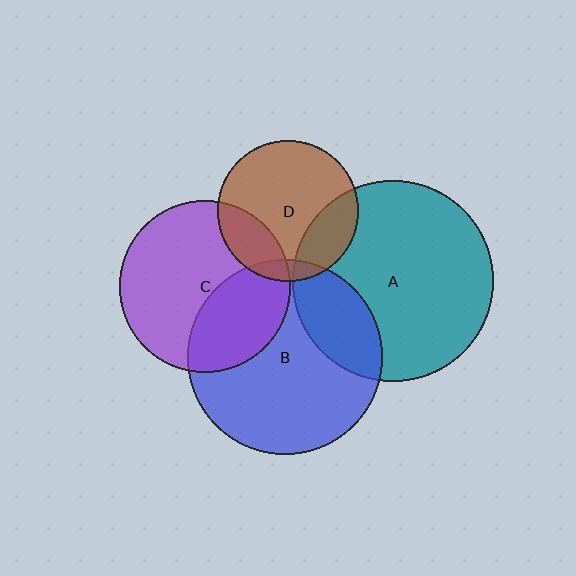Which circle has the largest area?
Circle A (teal).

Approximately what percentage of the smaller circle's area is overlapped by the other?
Approximately 20%.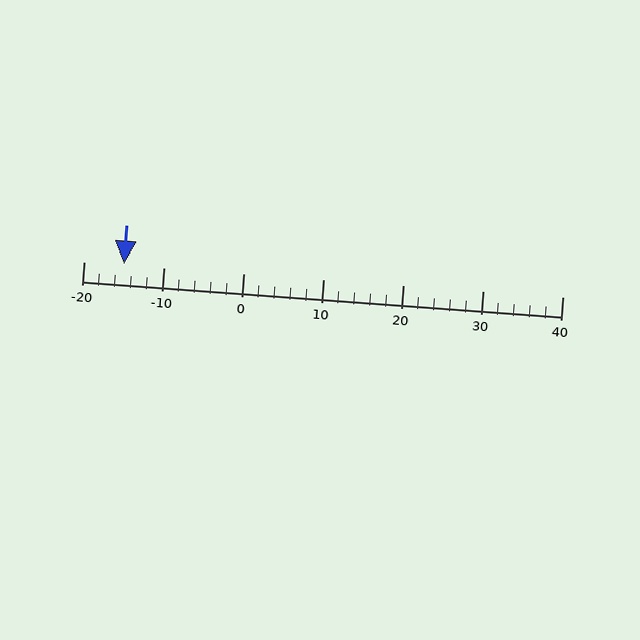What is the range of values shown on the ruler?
The ruler shows values from -20 to 40.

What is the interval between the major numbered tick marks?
The major tick marks are spaced 10 units apart.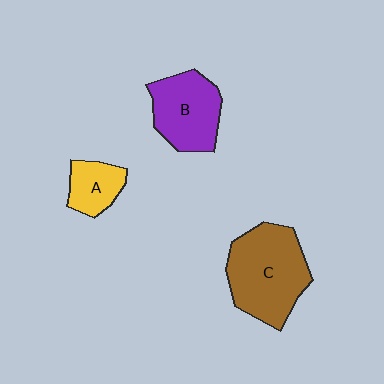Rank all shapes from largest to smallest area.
From largest to smallest: C (brown), B (purple), A (yellow).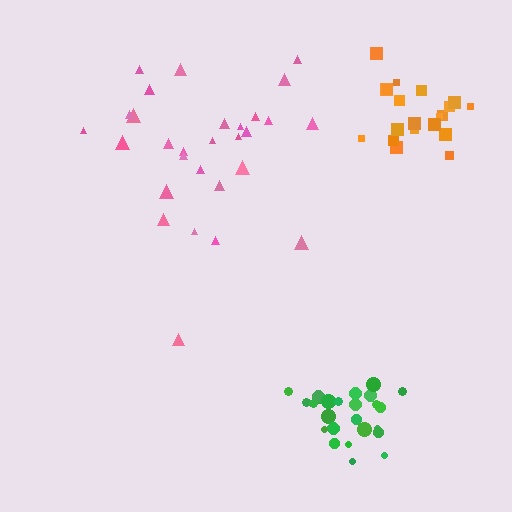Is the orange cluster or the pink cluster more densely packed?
Orange.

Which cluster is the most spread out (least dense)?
Pink.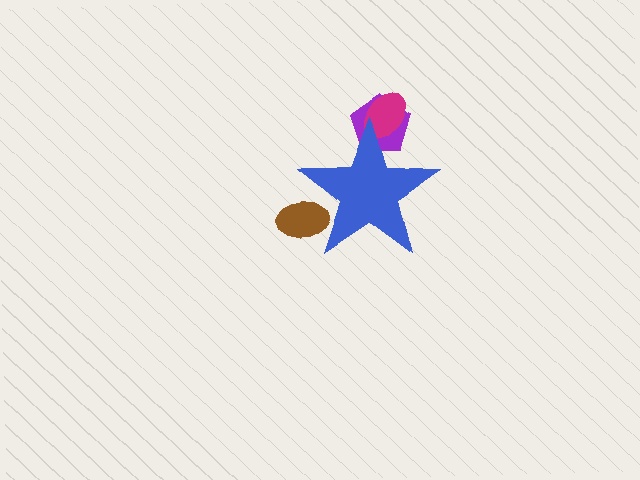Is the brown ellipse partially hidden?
Yes, the brown ellipse is partially hidden behind the blue star.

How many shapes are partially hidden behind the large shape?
3 shapes are partially hidden.